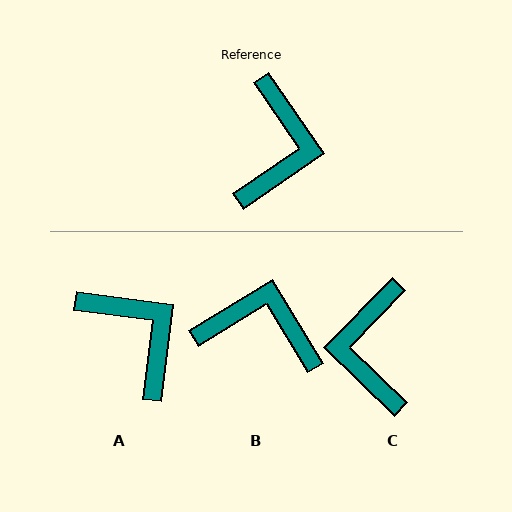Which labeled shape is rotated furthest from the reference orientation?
C, about 168 degrees away.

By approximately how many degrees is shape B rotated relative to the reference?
Approximately 87 degrees counter-clockwise.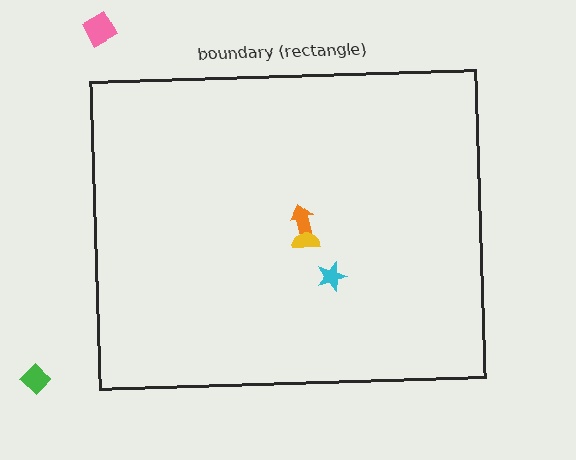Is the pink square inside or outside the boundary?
Outside.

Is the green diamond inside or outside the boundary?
Outside.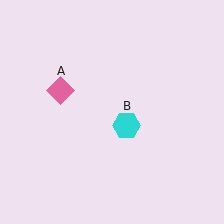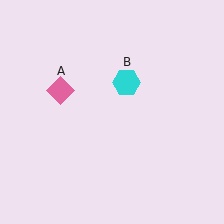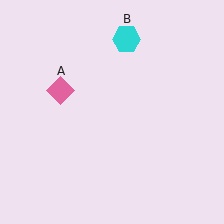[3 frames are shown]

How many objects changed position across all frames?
1 object changed position: cyan hexagon (object B).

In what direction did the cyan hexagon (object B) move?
The cyan hexagon (object B) moved up.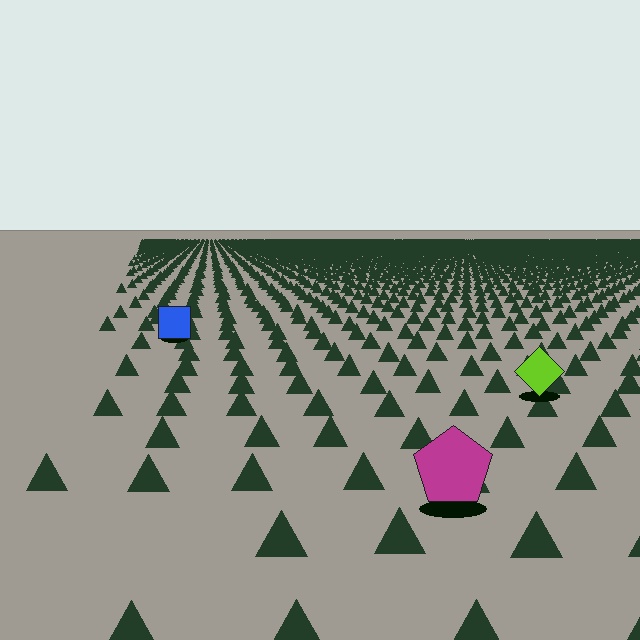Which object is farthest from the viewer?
The blue square is farthest from the viewer. It appears smaller and the ground texture around it is denser.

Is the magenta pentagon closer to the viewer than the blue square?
Yes. The magenta pentagon is closer — you can tell from the texture gradient: the ground texture is coarser near it.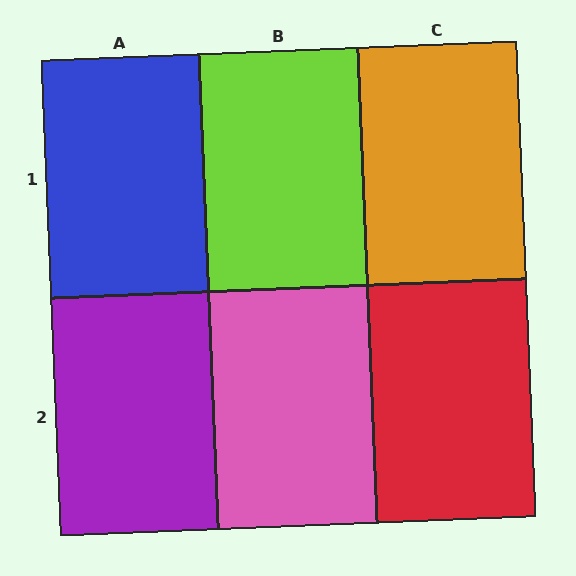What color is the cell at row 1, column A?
Blue.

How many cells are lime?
1 cell is lime.